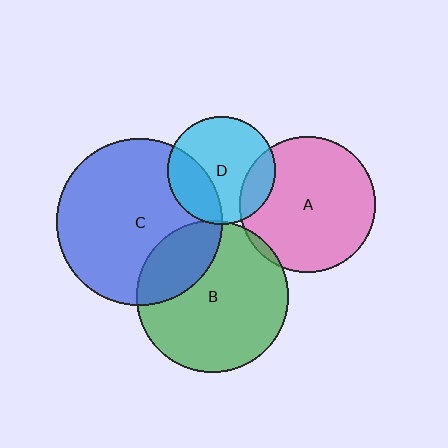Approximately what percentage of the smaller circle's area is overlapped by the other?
Approximately 5%.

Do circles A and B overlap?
Yes.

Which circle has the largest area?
Circle C (blue).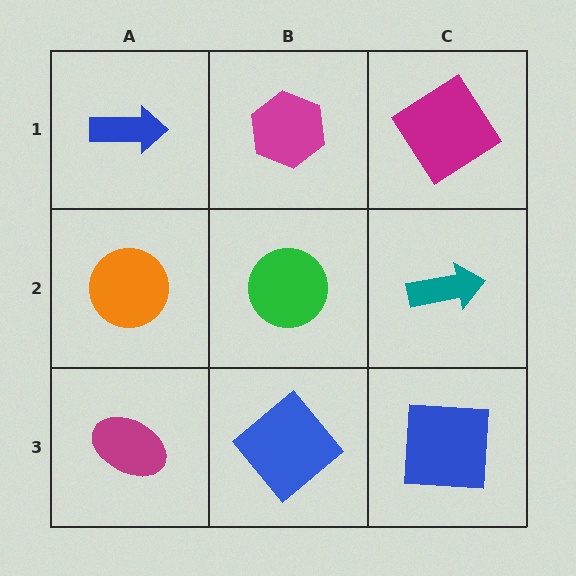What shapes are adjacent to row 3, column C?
A teal arrow (row 2, column C), a blue diamond (row 3, column B).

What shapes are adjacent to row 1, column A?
An orange circle (row 2, column A), a magenta hexagon (row 1, column B).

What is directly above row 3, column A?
An orange circle.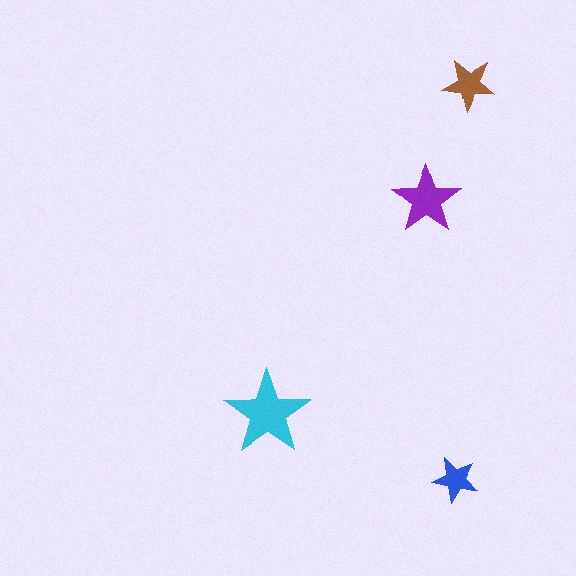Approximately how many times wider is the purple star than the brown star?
About 1.5 times wider.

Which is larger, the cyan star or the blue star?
The cyan one.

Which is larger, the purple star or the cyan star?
The cyan one.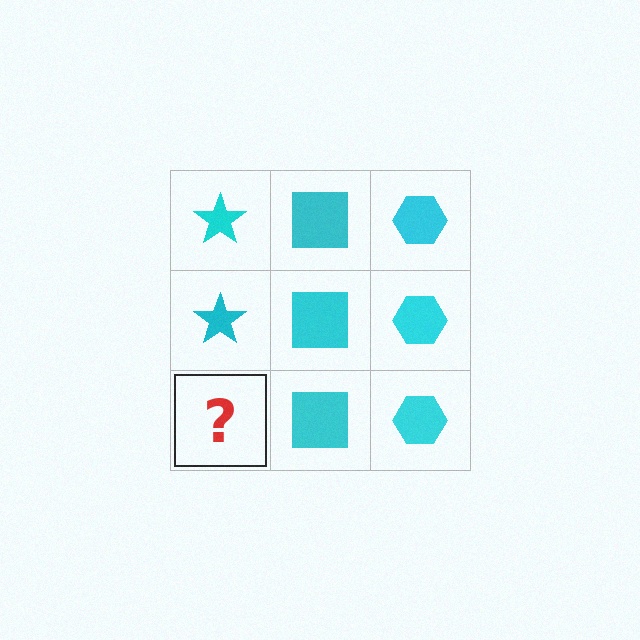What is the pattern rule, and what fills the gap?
The rule is that each column has a consistent shape. The gap should be filled with a cyan star.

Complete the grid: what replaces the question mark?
The question mark should be replaced with a cyan star.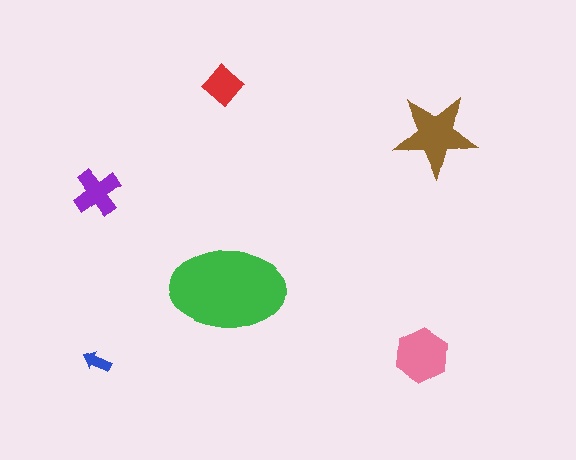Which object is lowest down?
The blue arrow is bottommost.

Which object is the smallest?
The blue arrow.